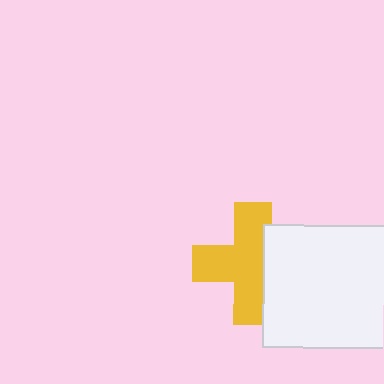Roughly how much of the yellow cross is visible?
Most of it is visible (roughly 70%).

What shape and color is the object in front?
The object in front is a white square.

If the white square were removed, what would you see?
You would see the complete yellow cross.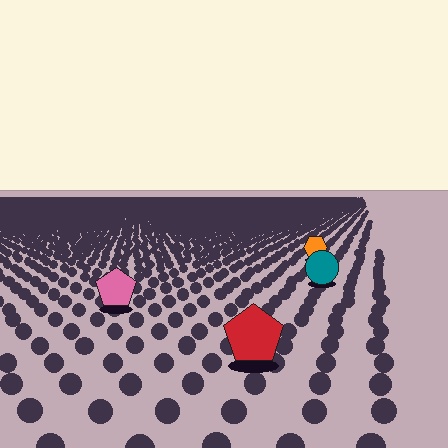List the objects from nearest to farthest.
From nearest to farthest: the red pentagon, the pink pentagon, the teal circle, the orange hexagon.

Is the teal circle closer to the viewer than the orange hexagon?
Yes. The teal circle is closer — you can tell from the texture gradient: the ground texture is coarser near it.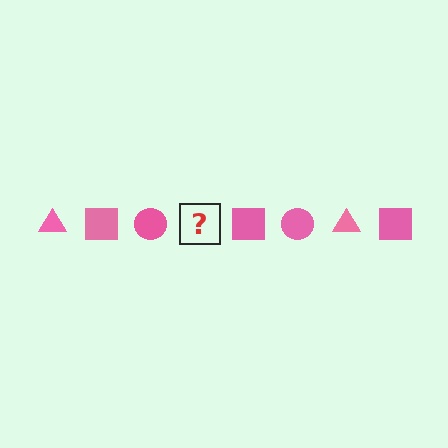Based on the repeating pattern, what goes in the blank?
The blank should be a pink triangle.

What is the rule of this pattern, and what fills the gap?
The rule is that the pattern cycles through triangle, square, circle shapes in pink. The gap should be filled with a pink triangle.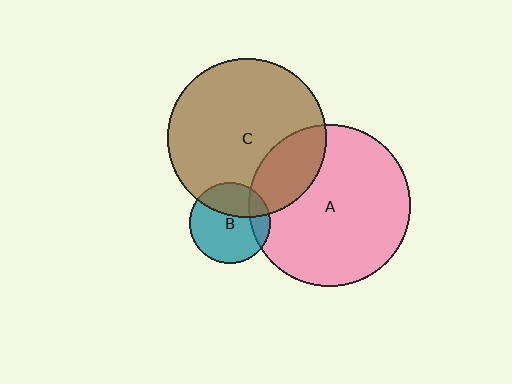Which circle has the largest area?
Circle A (pink).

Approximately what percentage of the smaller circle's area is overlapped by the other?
Approximately 20%.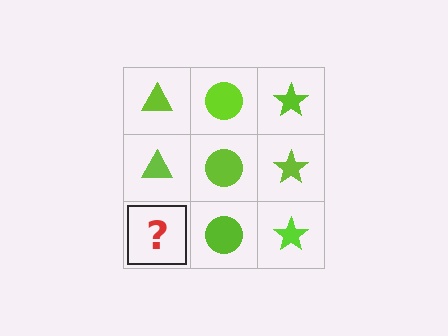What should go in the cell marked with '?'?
The missing cell should contain a lime triangle.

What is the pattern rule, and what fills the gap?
The rule is that each column has a consistent shape. The gap should be filled with a lime triangle.